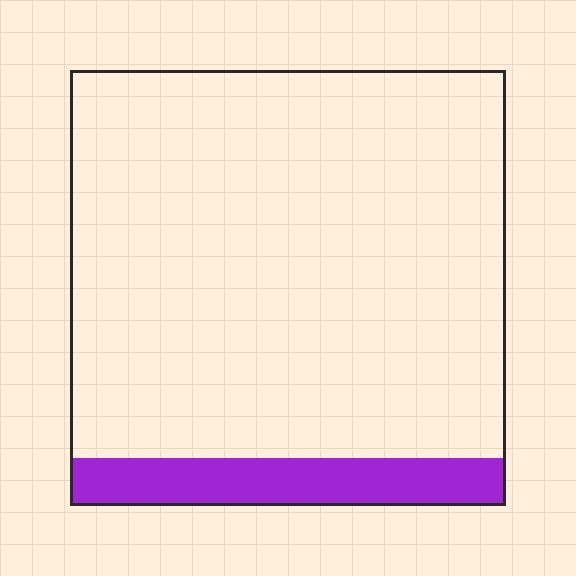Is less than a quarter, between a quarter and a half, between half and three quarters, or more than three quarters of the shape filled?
Less than a quarter.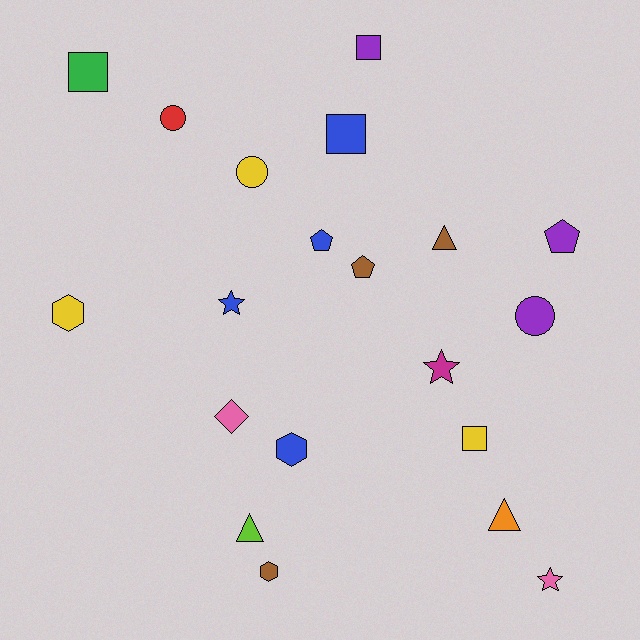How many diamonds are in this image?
There is 1 diamond.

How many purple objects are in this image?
There are 3 purple objects.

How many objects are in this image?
There are 20 objects.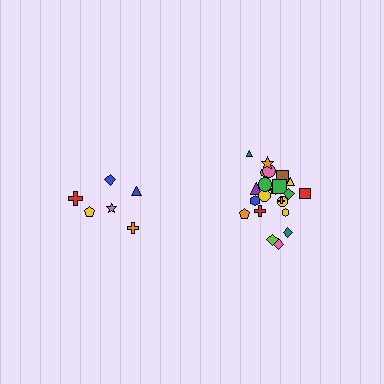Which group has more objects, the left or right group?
The right group.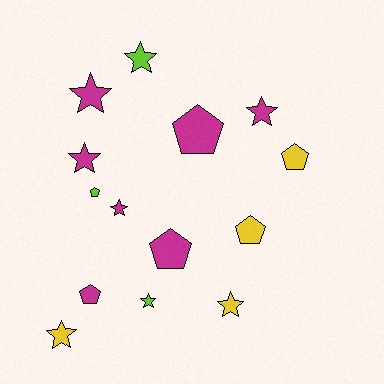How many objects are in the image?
There are 14 objects.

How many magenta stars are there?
There are 4 magenta stars.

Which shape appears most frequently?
Star, with 8 objects.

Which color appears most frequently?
Magenta, with 7 objects.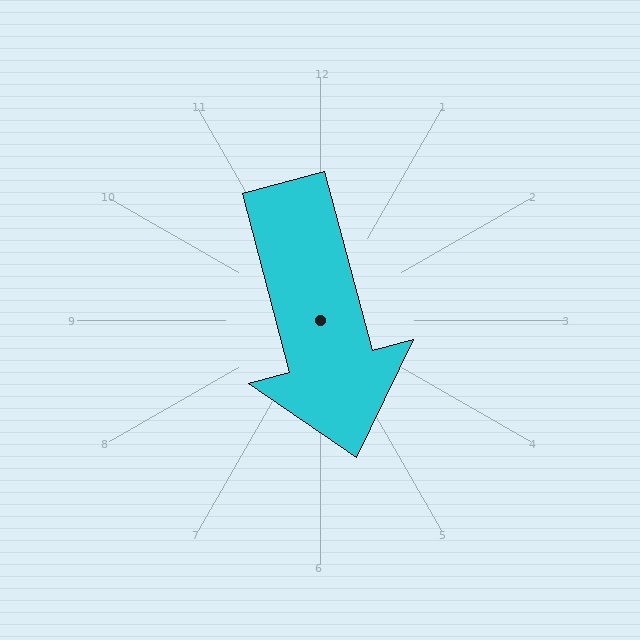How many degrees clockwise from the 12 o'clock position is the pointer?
Approximately 165 degrees.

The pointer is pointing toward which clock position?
Roughly 6 o'clock.